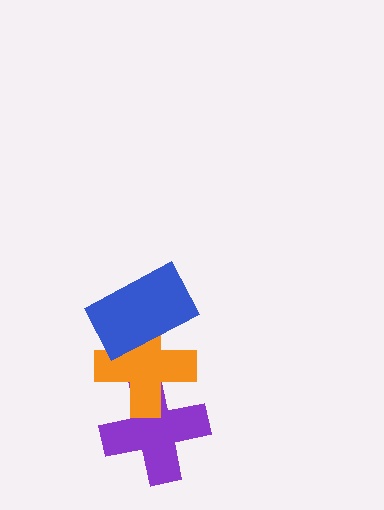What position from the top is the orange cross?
The orange cross is 2nd from the top.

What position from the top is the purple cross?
The purple cross is 3rd from the top.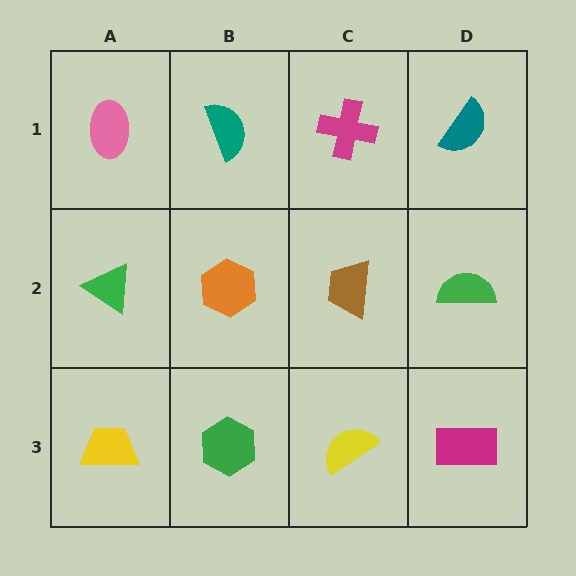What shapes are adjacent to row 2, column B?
A teal semicircle (row 1, column B), a green hexagon (row 3, column B), a green triangle (row 2, column A), a brown trapezoid (row 2, column C).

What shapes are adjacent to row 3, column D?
A green semicircle (row 2, column D), a yellow semicircle (row 3, column C).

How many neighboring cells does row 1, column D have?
2.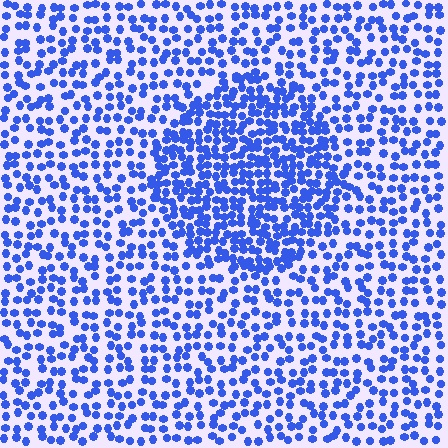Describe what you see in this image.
The image contains small blue elements arranged at two different densities. A circle-shaped region is visible where the elements are more densely packed than the surrounding area.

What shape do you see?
I see a circle.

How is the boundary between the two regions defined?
The boundary is defined by a change in element density (approximately 1.8x ratio). All elements are the same color, size, and shape.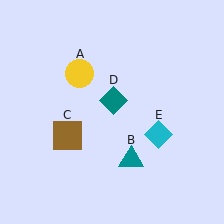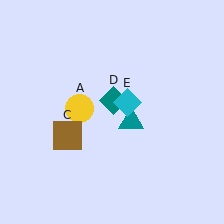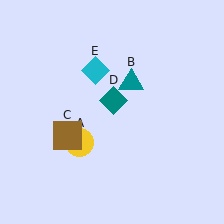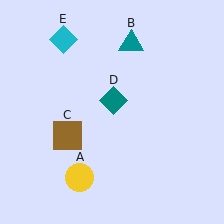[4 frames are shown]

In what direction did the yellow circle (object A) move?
The yellow circle (object A) moved down.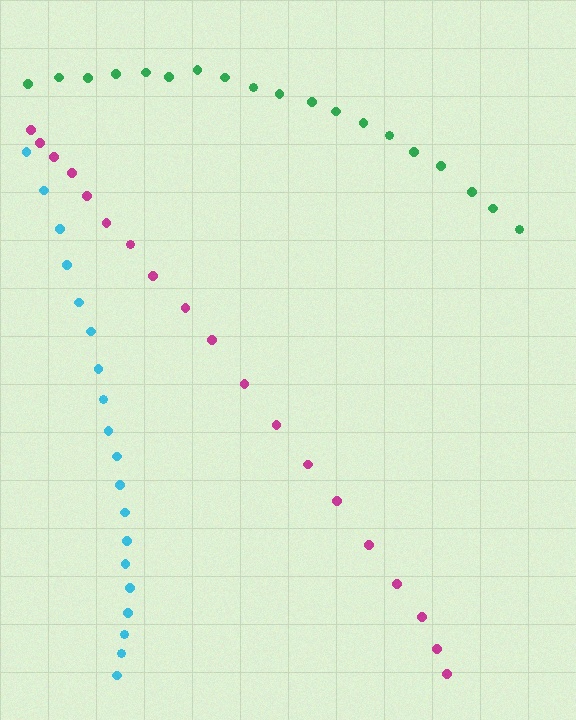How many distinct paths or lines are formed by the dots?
There are 3 distinct paths.